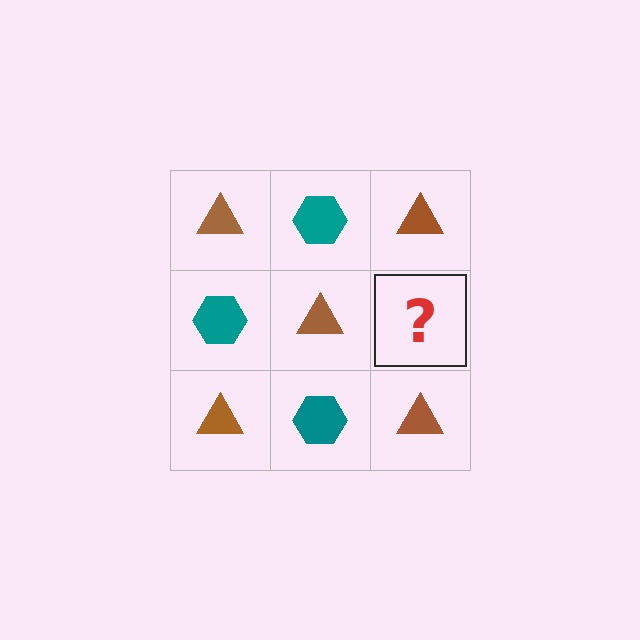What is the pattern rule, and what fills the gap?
The rule is that it alternates brown triangle and teal hexagon in a checkerboard pattern. The gap should be filled with a teal hexagon.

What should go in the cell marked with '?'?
The missing cell should contain a teal hexagon.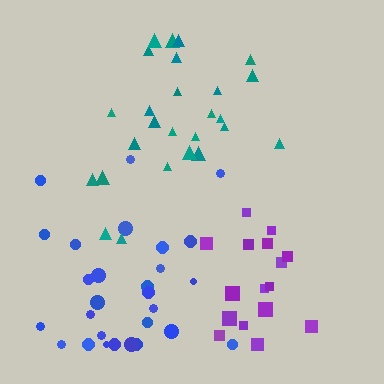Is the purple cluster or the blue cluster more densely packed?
Purple.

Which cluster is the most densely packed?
Purple.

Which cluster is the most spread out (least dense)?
Blue.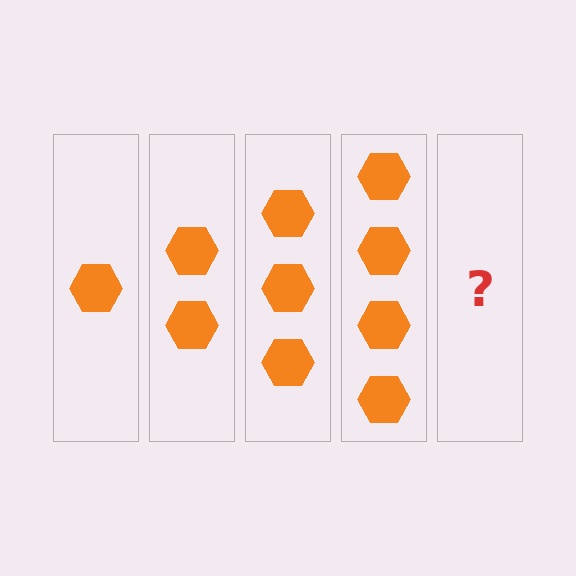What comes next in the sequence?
The next element should be 5 hexagons.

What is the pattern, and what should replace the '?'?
The pattern is that each step adds one more hexagon. The '?' should be 5 hexagons.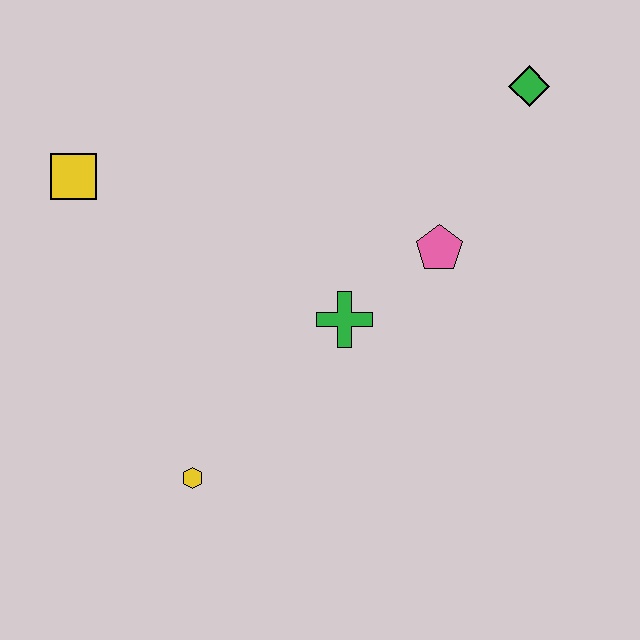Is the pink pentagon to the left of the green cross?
No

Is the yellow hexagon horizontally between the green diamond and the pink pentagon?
No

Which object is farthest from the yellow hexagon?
The green diamond is farthest from the yellow hexagon.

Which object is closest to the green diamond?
The pink pentagon is closest to the green diamond.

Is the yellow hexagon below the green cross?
Yes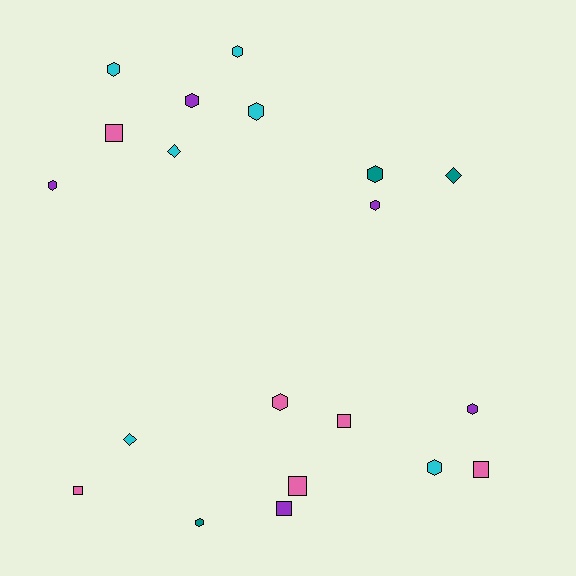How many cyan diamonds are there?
There are 2 cyan diamonds.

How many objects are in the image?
There are 20 objects.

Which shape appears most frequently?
Hexagon, with 11 objects.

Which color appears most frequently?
Pink, with 6 objects.